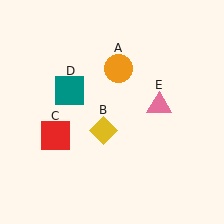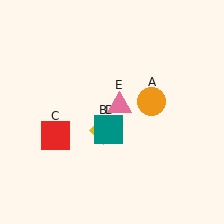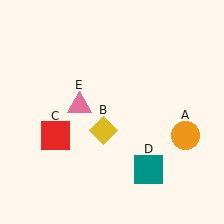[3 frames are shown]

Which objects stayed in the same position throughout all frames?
Yellow diamond (object B) and red square (object C) remained stationary.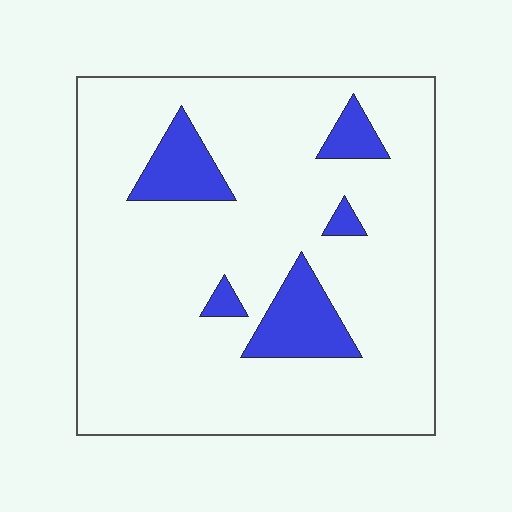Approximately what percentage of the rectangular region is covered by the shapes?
Approximately 15%.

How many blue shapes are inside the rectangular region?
5.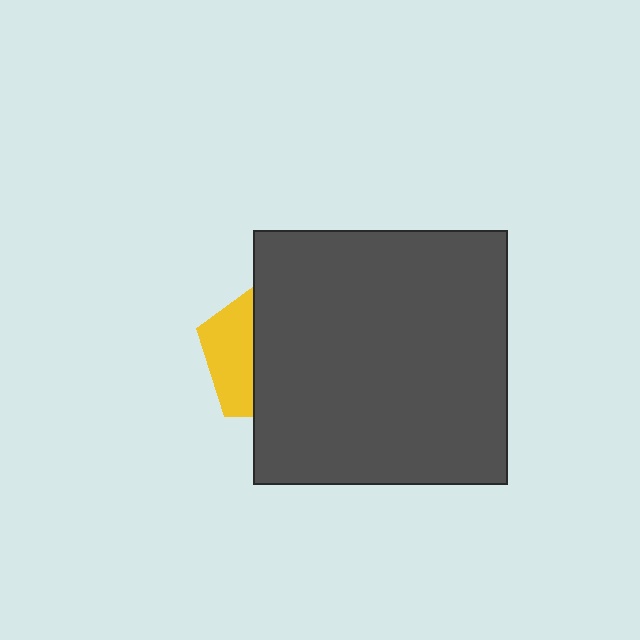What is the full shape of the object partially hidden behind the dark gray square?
The partially hidden object is a yellow pentagon.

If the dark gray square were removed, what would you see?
You would see the complete yellow pentagon.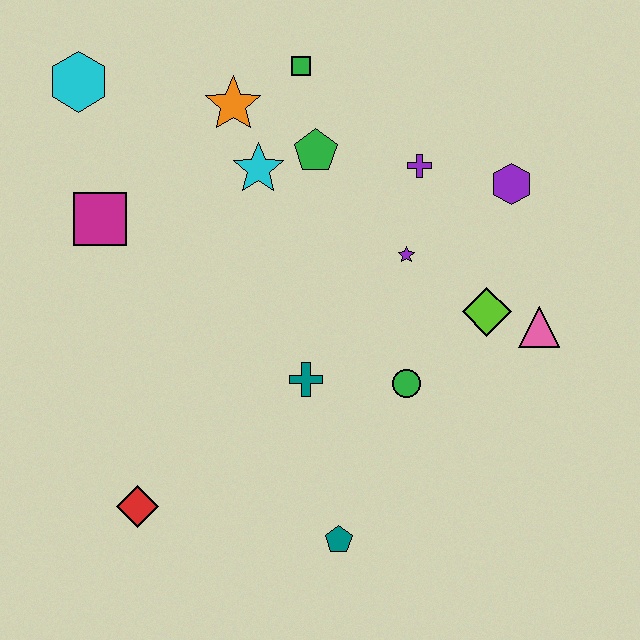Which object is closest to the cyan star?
The green pentagon is closest to the cyan star.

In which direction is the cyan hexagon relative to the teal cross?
The cyan hexagon is above the teal cross.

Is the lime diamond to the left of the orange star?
No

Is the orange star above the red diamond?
Yes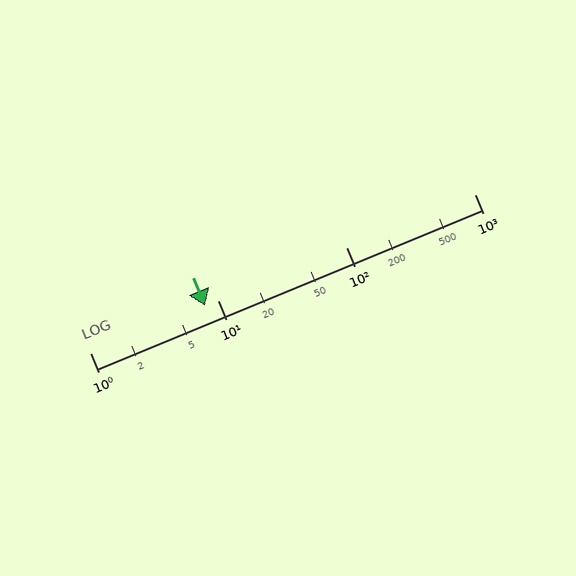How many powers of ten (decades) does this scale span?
The scale spans 3 decades, from 1 to 1000.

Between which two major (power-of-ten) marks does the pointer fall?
The pointer is between 1 and 10.